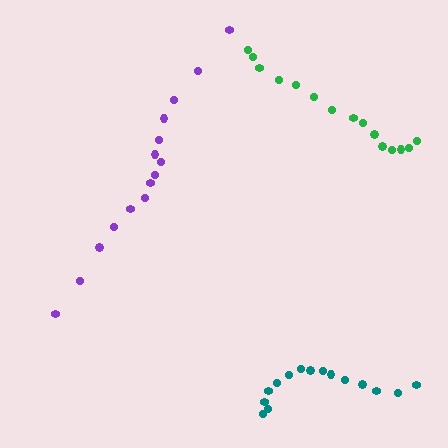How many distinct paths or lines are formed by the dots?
There are 3 distinct paths.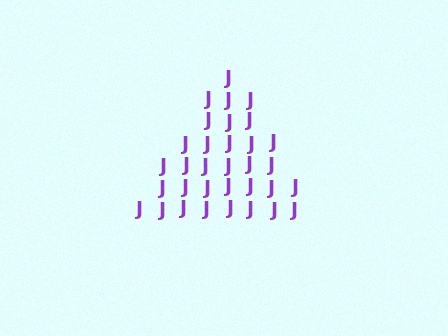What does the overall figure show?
The overall figure shows a triangle.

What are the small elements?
The small elements are letter J's.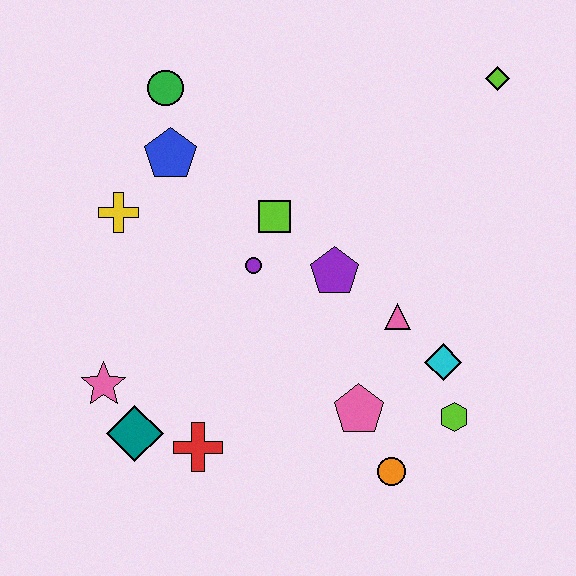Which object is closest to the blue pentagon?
The green circle is closest to the blue pentagon.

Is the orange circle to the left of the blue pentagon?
No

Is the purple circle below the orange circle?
No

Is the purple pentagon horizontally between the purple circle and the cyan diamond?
Yes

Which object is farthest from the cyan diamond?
The green circle is farthest from the cyan diamond.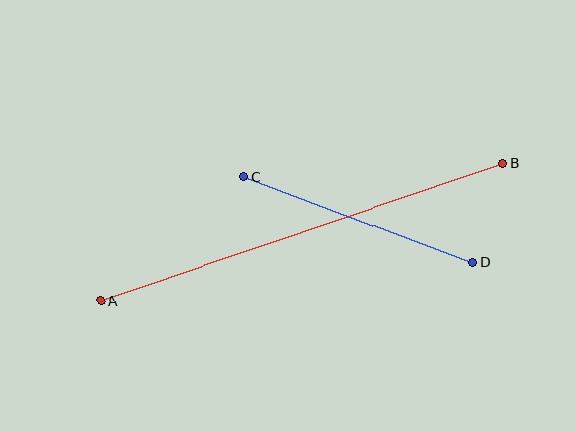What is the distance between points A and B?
The distance is approximately 425 pixels.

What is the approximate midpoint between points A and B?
The midpoint is at approximately (302, 232) pixels.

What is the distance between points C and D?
The distance is approximately 245 pixels.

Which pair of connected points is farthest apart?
Points A and B are farthest apart.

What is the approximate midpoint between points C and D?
The midpoint is at approximately (358, 220) pixels.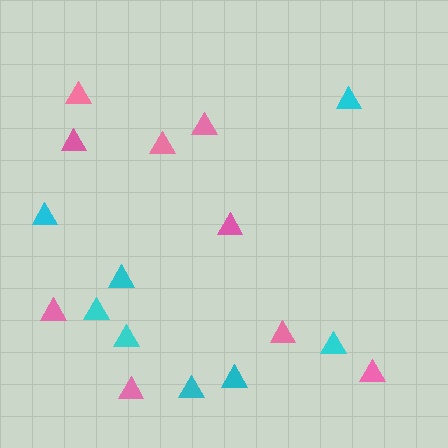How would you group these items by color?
There are 2 groups: one group of cyan triangles (8) and one group of pink triangles (9).